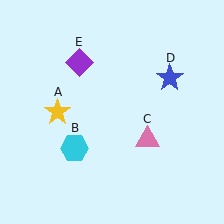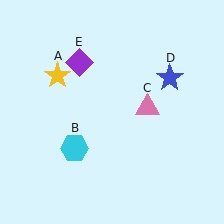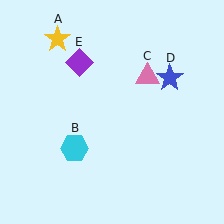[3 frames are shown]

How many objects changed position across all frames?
2 objects changed position: yellow star (object A), pink triangle (object C).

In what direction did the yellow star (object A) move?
The yellow star (object A) moved up.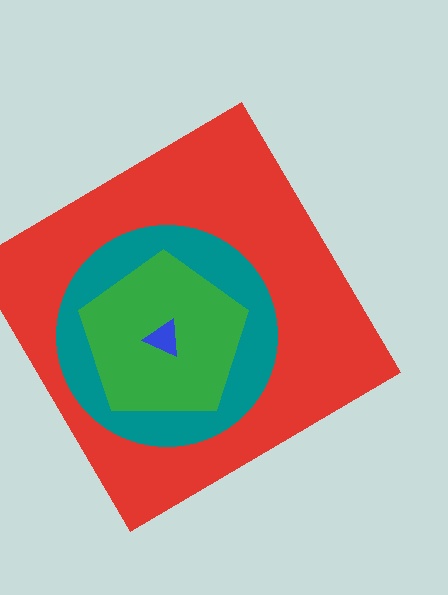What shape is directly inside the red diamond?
The teal circle.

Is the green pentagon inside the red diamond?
Yes.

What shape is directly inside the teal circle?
The green pentagon.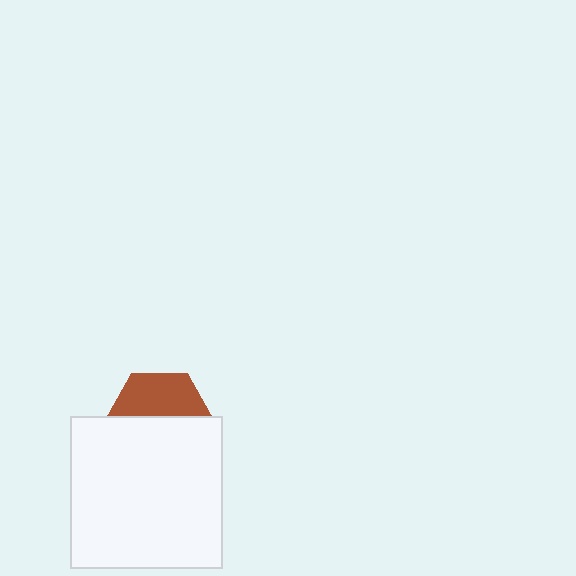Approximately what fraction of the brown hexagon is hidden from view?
Roughly 58% of the brown hexagon is hidden behind the white square.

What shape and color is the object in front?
The object in front is a white square.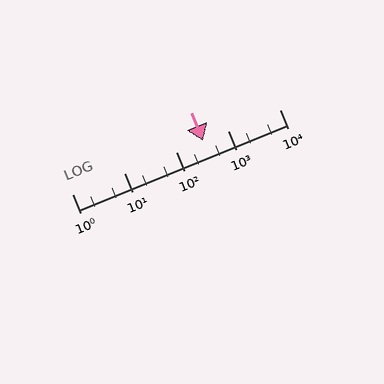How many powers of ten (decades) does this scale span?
The scale spans 4 decades, from 1 to 10000.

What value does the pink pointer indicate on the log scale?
The pointer indicates approximately 330.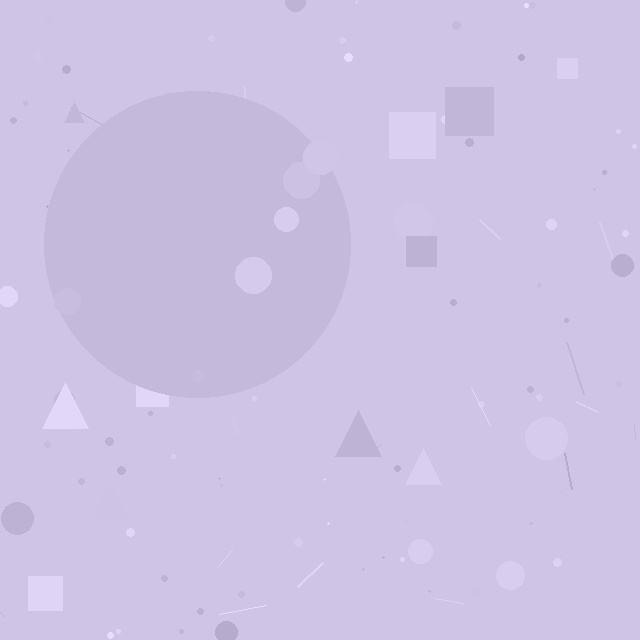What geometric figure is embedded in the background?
A circle is embedded in the background.